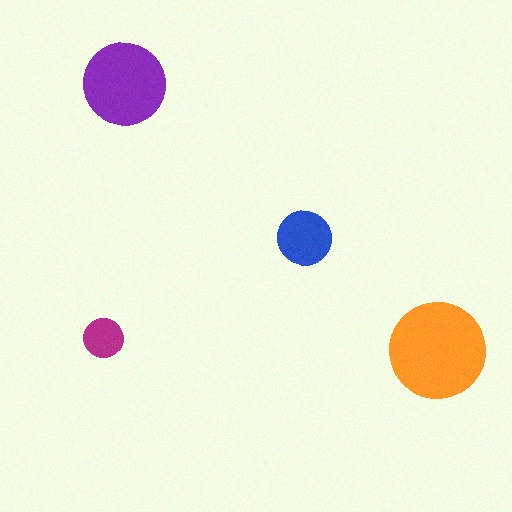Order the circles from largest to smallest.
the orange one, the purple one, the blue one, the magenta one.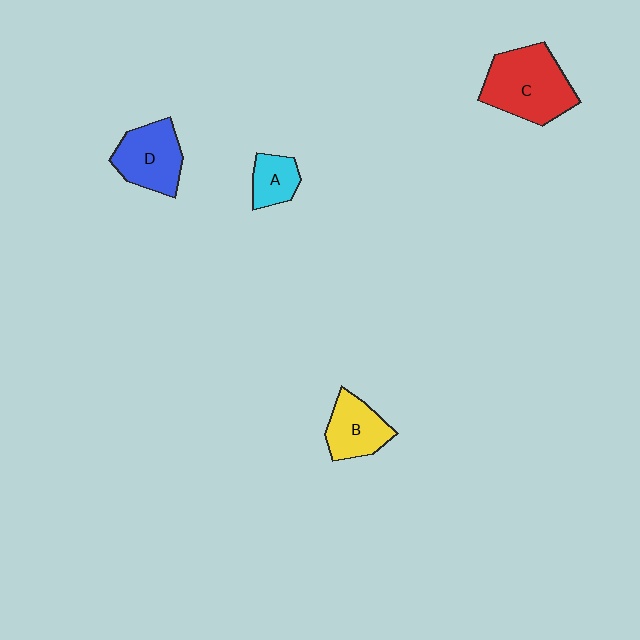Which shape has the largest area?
Shape C (red).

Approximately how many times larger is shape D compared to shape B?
Approximately 1.2 times.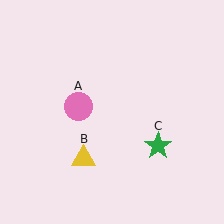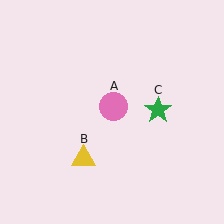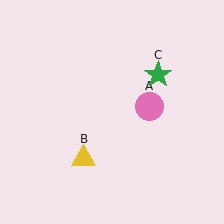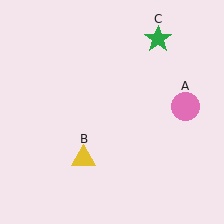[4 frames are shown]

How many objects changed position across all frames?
2 objects changed position: pink circle (object A), green star (object C).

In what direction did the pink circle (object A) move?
The pink circle (object A) moved right.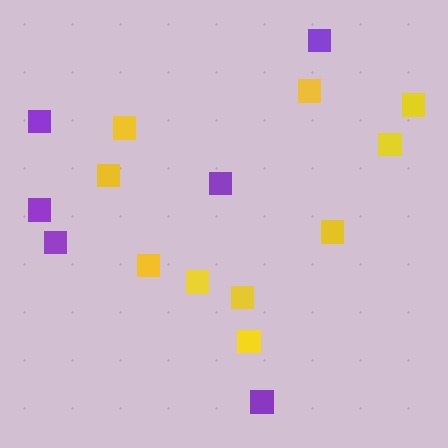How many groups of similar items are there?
There are 2 groups: one group of purple squares (6) and one group of yellow squares (10).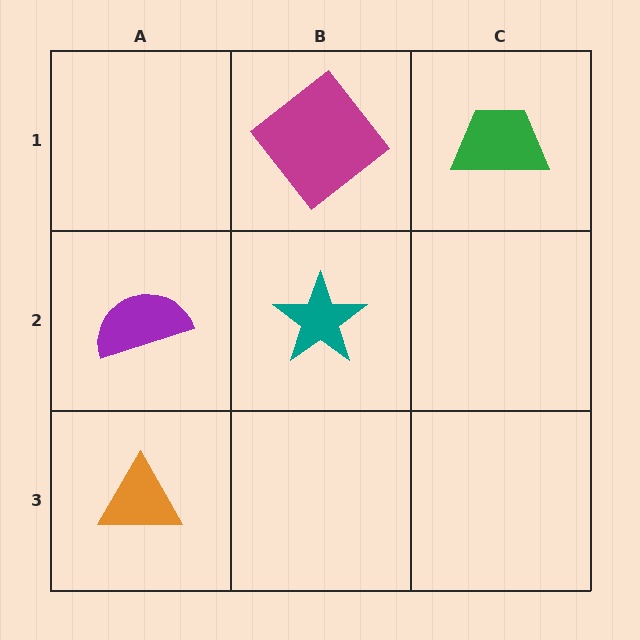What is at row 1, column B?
A magenta diamond.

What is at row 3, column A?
An orange triangle.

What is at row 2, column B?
A teal star.